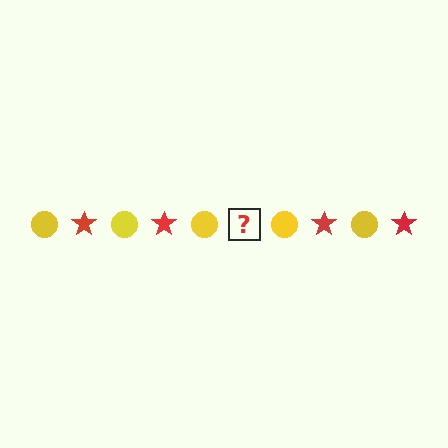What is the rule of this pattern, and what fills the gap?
The rule is that the pattern alternates between yellow circle and red star. The gap should be filled with a red star.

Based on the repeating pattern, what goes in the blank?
The blank should be a red star.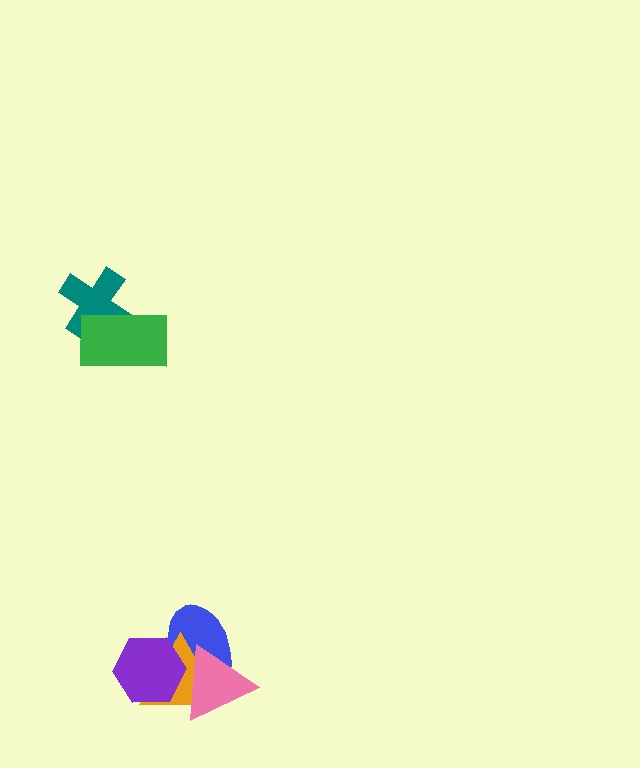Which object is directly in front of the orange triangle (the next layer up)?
The purple hexagon is directly in front of the orange triangle.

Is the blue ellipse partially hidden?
Yes, it is partially covered by another shape.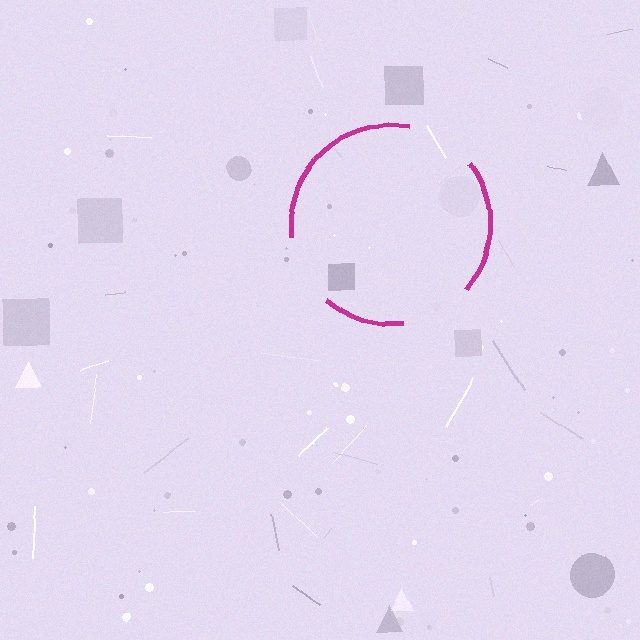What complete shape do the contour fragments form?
The contour fragments form a circle.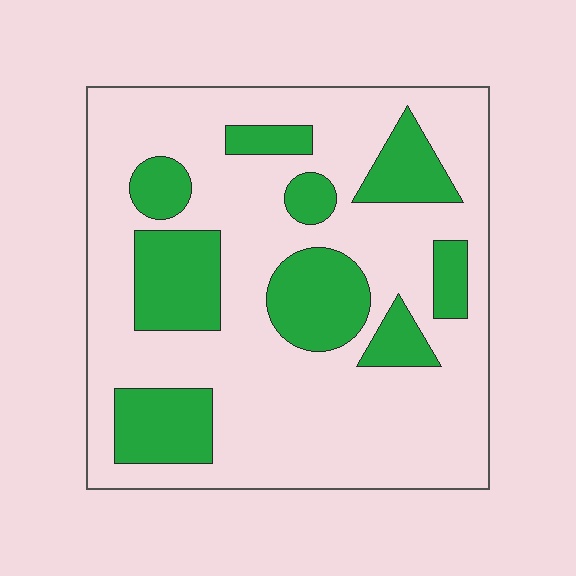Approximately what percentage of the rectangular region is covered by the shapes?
Approximately 25%.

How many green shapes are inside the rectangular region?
9.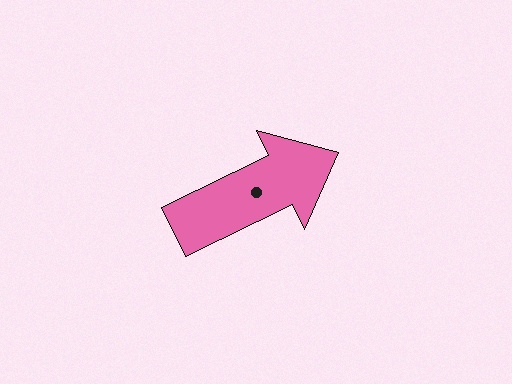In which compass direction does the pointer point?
Northeast.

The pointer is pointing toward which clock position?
Roughly 2 o'clock.